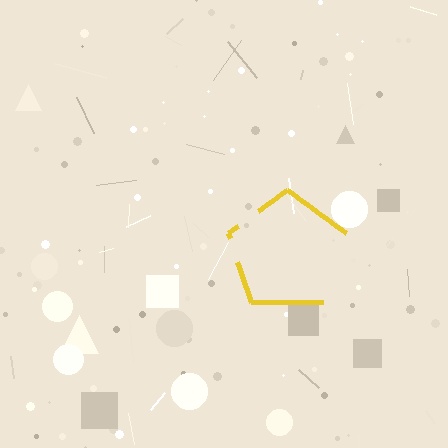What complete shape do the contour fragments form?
The contour fragments form a pentagon.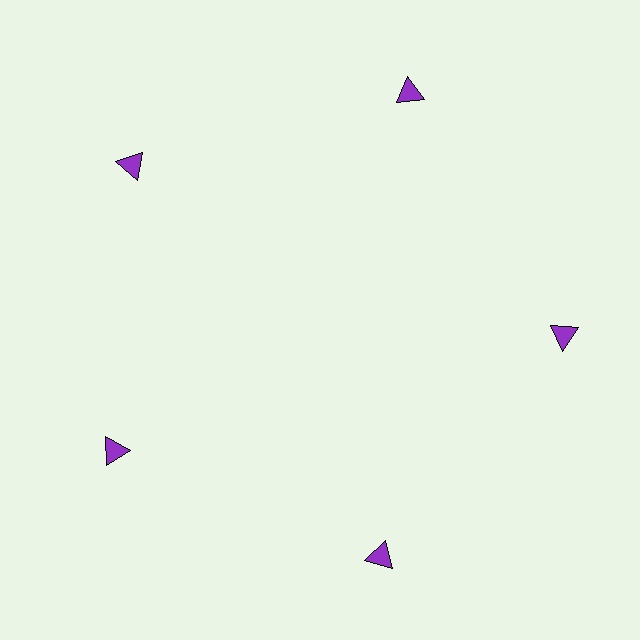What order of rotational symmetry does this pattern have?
This pattern has 5-fold rotational symmetry.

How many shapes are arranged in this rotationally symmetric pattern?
There are 5 shapes, arranged in 5 groups of 1.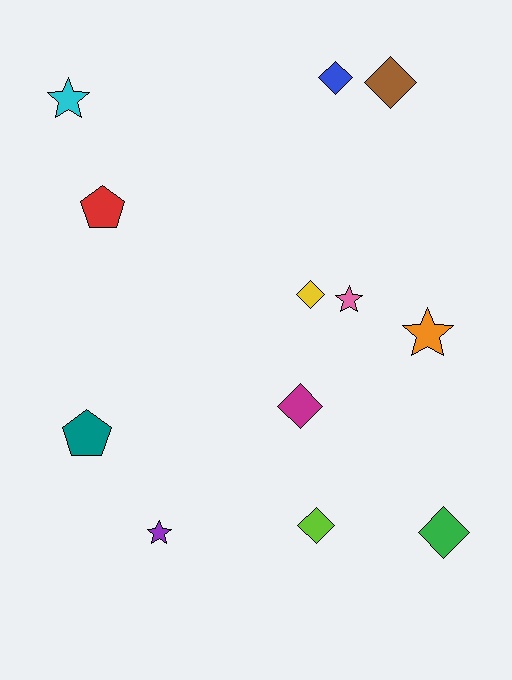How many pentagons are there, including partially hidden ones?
There are 2 pentagons.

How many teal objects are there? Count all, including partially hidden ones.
There is 1 teal object.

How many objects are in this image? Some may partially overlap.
There are 12 objects.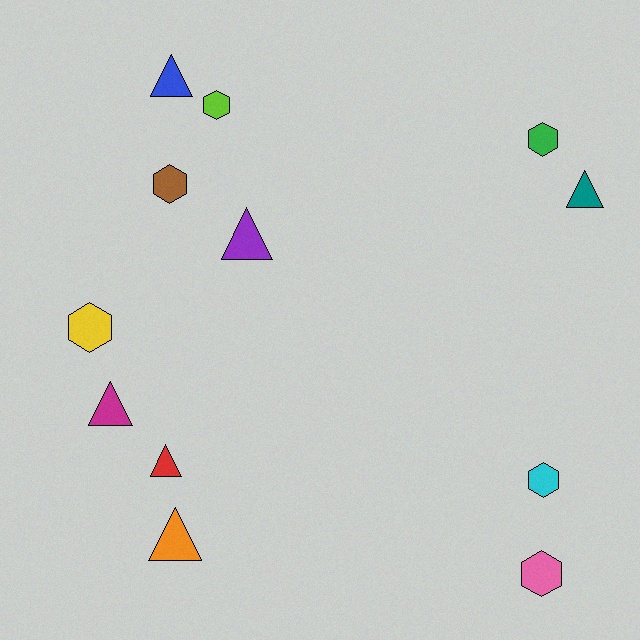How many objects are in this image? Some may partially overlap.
There are 12 objects.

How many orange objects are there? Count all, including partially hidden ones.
There is 1 orange object.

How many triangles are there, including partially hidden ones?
There are 6 triangles.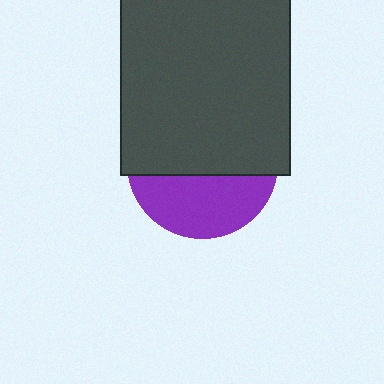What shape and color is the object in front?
The object in front is a dark gray rectangle.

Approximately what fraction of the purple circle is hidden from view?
Roughly 60% of the purple circle is hidden behind the dark gray rectangle.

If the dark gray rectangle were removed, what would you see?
You would see the complete purple circle.